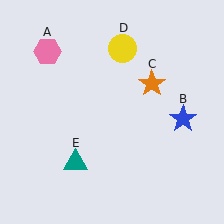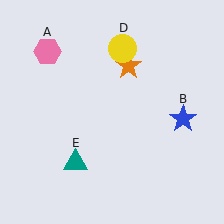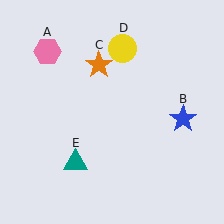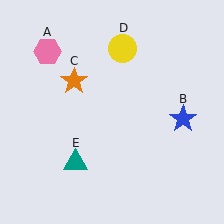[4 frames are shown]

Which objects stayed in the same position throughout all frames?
Pink hexagon (object A) and blue star (object B) and yellow circle (object D) and teal triangle (object E) remained stationary.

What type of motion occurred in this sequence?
The orange star (object C) rotated counterclockwise around the center of the scene.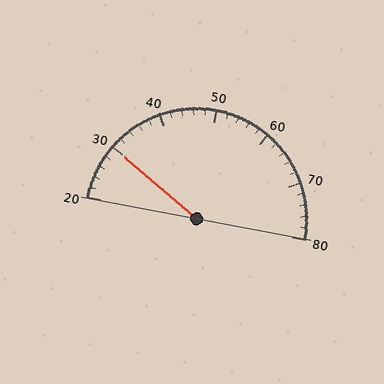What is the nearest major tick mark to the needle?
The nearest major tick mark is 30.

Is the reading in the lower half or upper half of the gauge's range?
The reading is in the lower half of the range (20 to 80).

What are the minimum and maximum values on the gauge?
The gauge ranges from 20 to 80.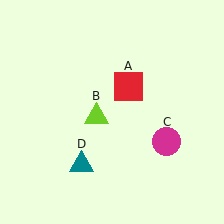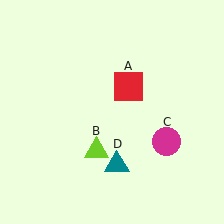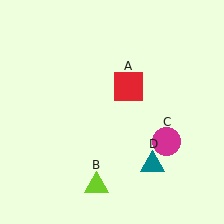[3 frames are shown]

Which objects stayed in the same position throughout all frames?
Red square (object A) and magenta circle (object C) remained stationary.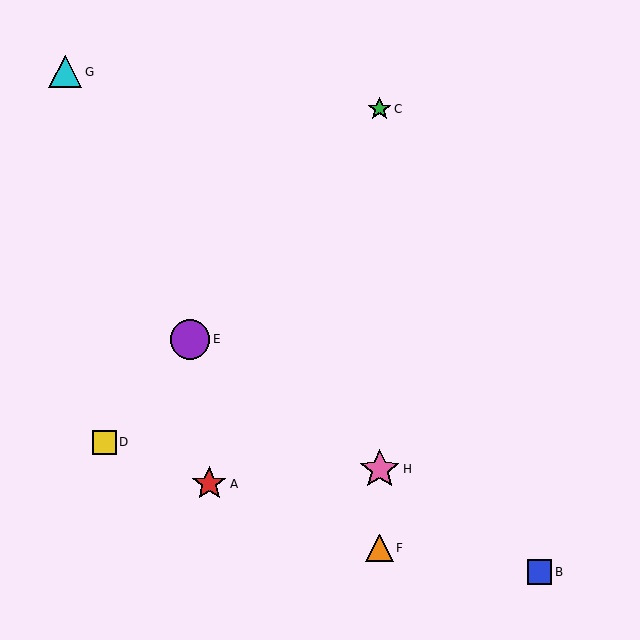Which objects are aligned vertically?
Objects C, F, H are aligned vertically.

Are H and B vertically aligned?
No, H is at x≈380 and B is at x≈539.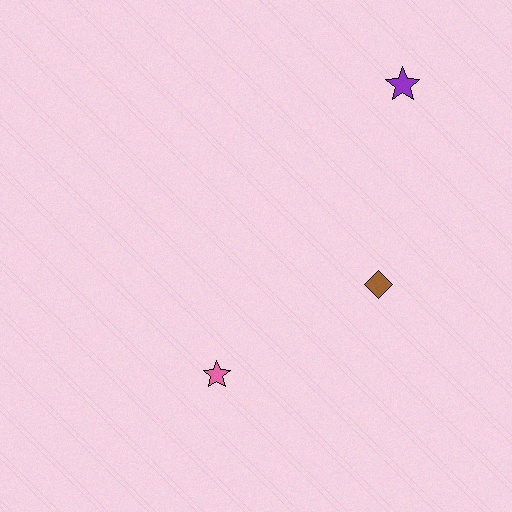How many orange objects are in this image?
There are no orange objects.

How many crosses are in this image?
There are no crosses.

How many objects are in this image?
There are 3 objects.